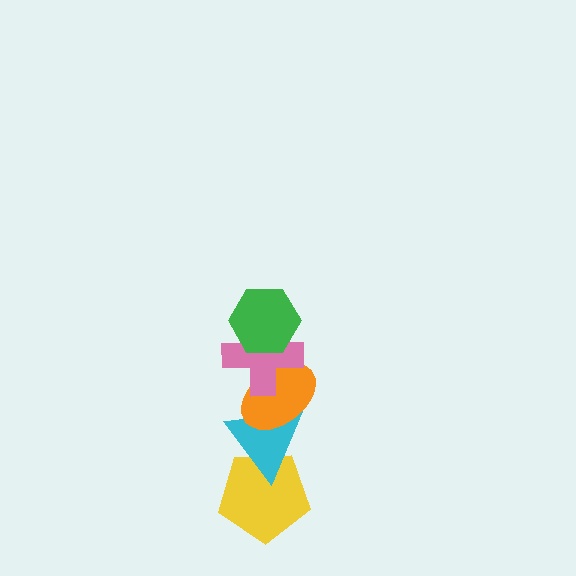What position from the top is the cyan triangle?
The cyan triangle is 4th from the top.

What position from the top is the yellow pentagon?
The yellow pentagon is 5th from the top.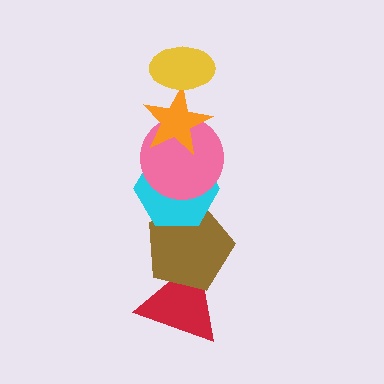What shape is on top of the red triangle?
The brown pentagon is on top of the red triangle.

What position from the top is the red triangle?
The red triangle is 6th from the top.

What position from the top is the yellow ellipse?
The yellow ellipse is 1st from the top.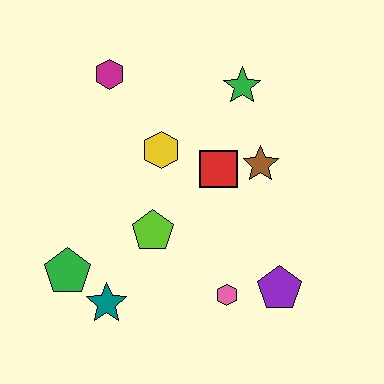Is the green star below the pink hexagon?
No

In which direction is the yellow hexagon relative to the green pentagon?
The yellow hexagon is above the green pentagon.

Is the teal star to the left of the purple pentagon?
Yes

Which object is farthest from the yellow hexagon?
The purple pentagon is farthest from the yellow hexagon.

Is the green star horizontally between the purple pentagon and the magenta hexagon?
Yes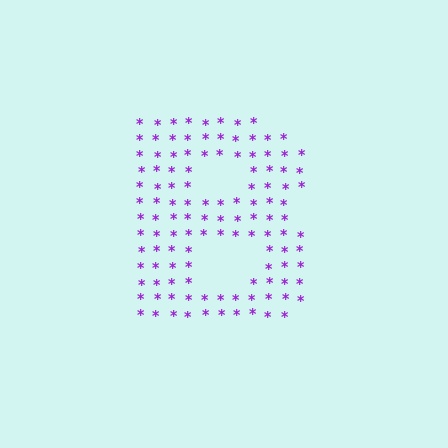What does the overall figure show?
The overall figure shows the letter B.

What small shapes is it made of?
It is made of small asterisks.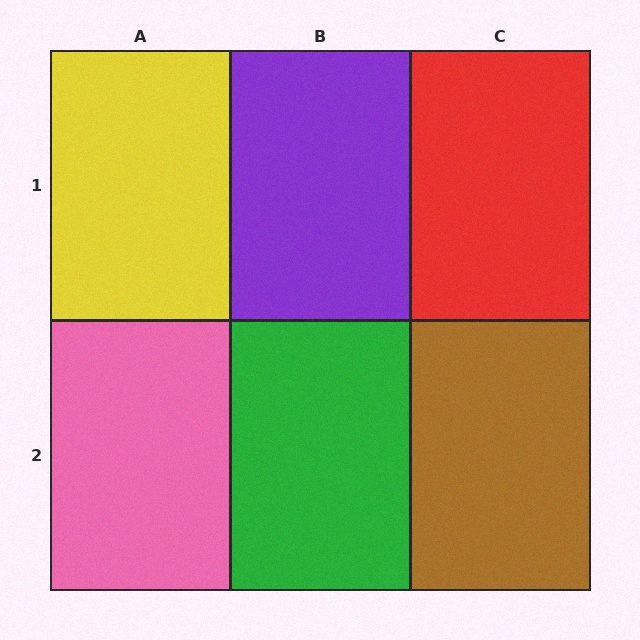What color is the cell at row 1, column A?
Yellow.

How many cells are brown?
1 cell is brown.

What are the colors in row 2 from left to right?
Pink, green, brown.